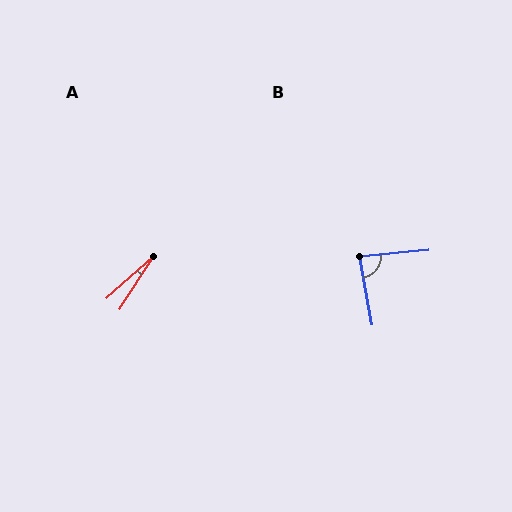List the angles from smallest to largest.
A (16°), B (85°).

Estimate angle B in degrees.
Approximately 85 degrees.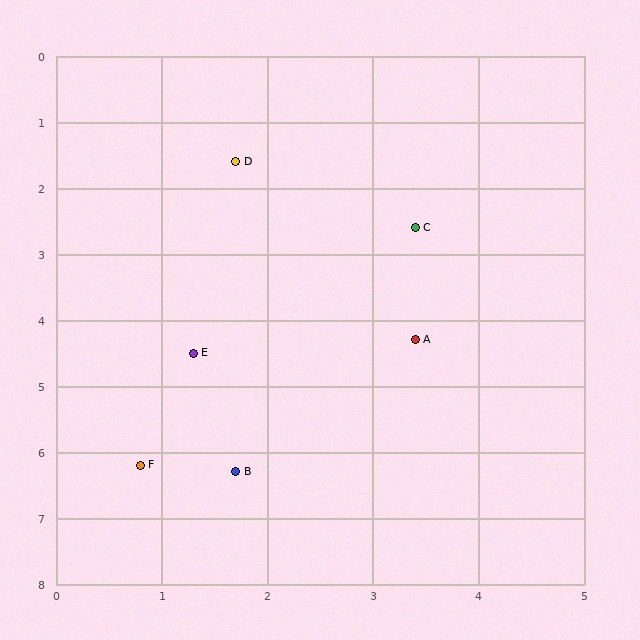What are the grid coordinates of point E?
Point E is at approximately (1.3, 4.5).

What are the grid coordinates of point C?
Point C is at approximately (3.4, 2.6).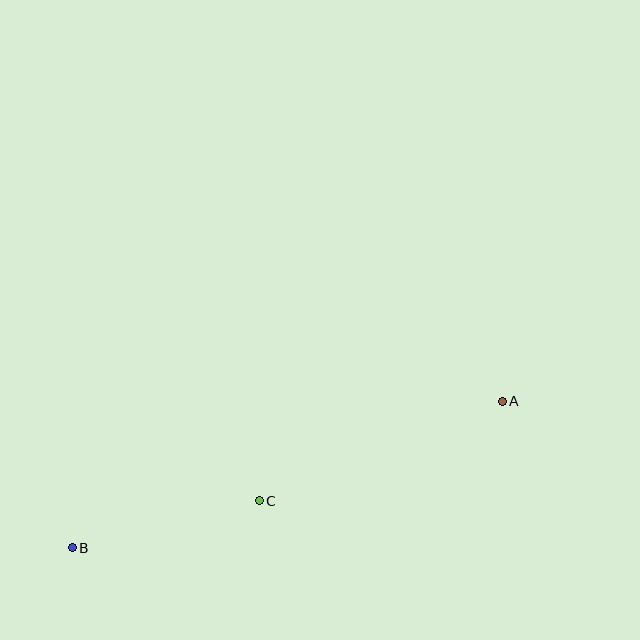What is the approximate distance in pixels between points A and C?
The distance between A and C is approximately 263 pixels.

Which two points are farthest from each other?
Points A and B are farthest from each other.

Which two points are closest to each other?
Points B and C are closest to each other.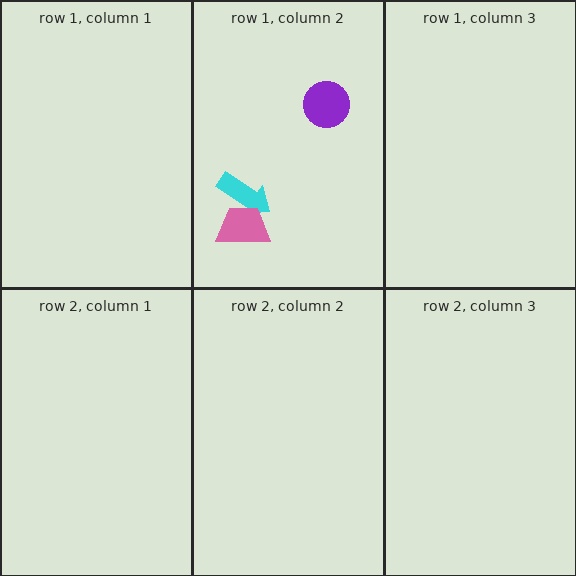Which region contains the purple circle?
The row 1, column 2 region.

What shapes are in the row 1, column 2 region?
The purple circle, the cyan arrow, the pink trapezoid.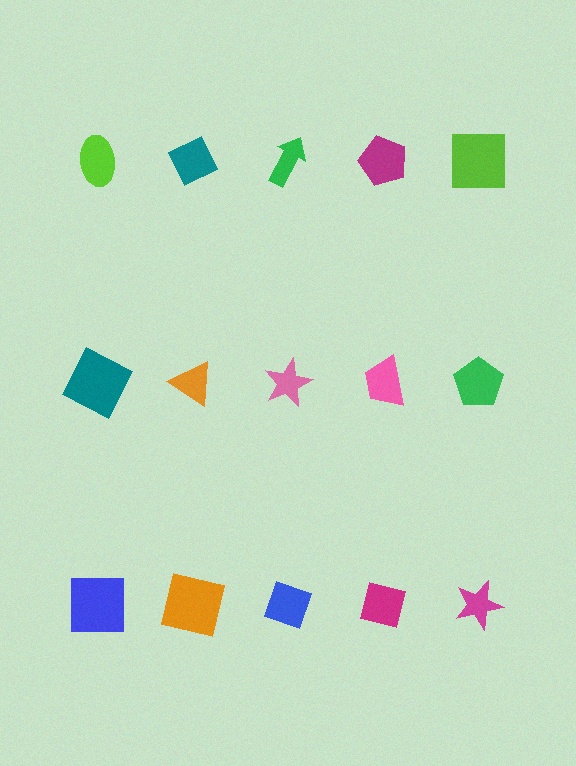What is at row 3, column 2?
An orange square.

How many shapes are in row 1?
5 shapes.